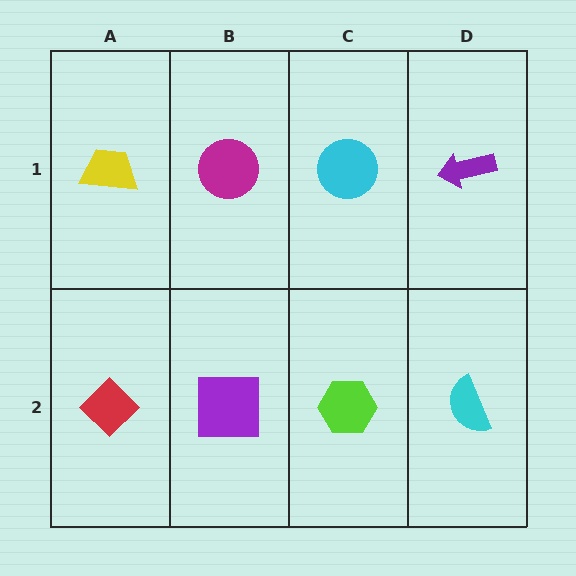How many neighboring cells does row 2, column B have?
3.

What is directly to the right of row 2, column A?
A purple square.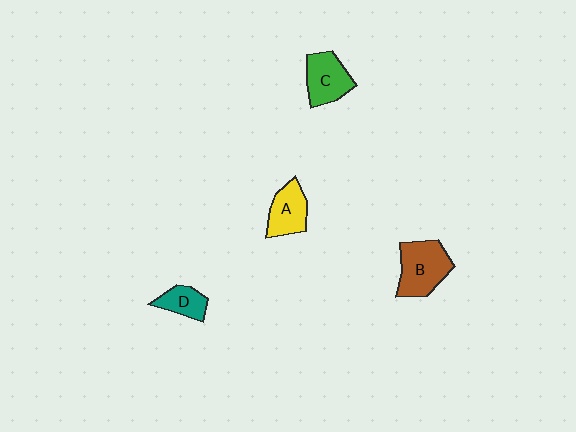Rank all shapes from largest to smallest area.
From largest to smallest: B (brown), C (green), A (yellow), D (teal).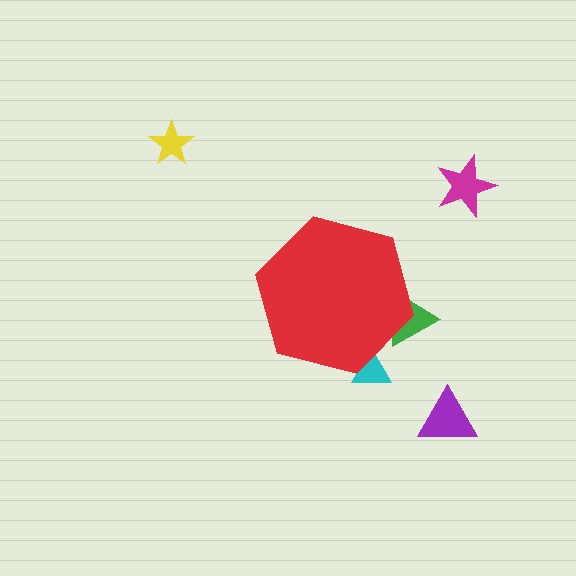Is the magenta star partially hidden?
No, the magenta star is fully visible.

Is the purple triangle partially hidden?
No, the purple triangle is fully visible.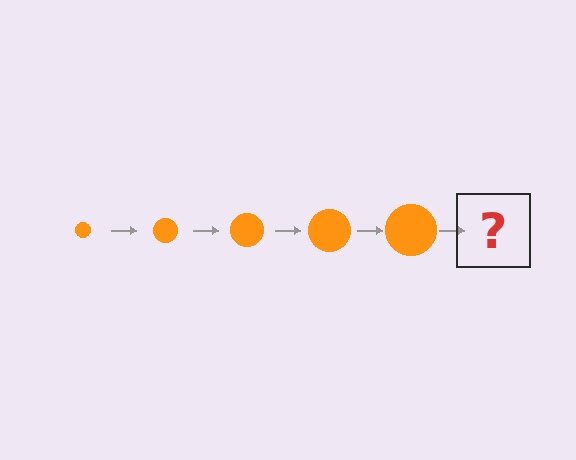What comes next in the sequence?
The next element should be an orange circle, larger than the previous one.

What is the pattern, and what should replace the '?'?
The pattern is that the circle gets progressively larger each step. The '?' should be an orange circle, larger than the previous one.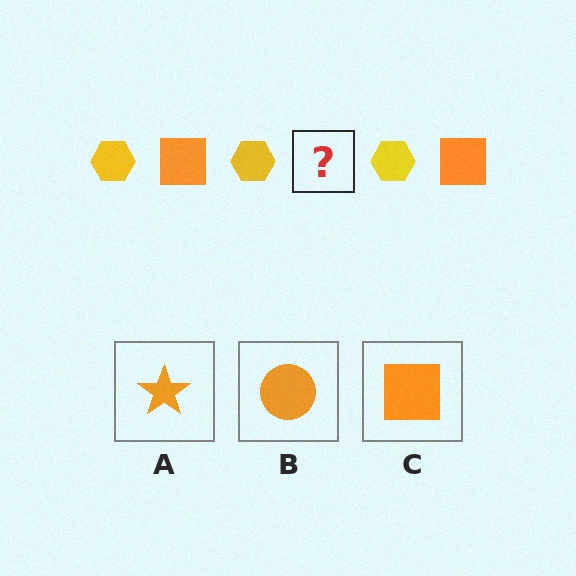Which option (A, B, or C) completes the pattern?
C.